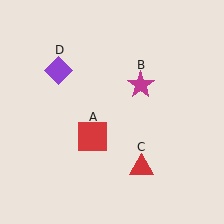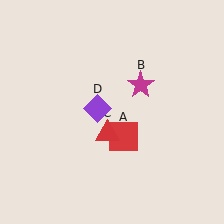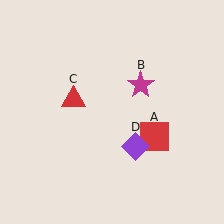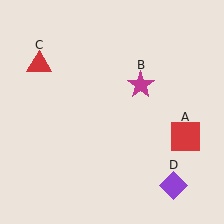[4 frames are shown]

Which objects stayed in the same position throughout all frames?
Magenta star (object B) remained stationary.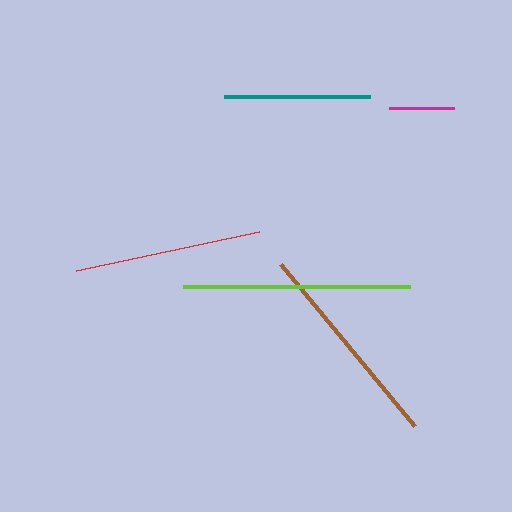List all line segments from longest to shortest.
From longest to shortest: lime, brown, red, teal, magenta.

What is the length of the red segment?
The red segment is approximately 188 pixels long.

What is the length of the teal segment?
The teal segment is approximately 146 pixels long.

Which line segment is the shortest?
The magenta line is the shortest at approximately 65 pixels.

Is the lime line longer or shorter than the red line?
The lime line is longer than the red line.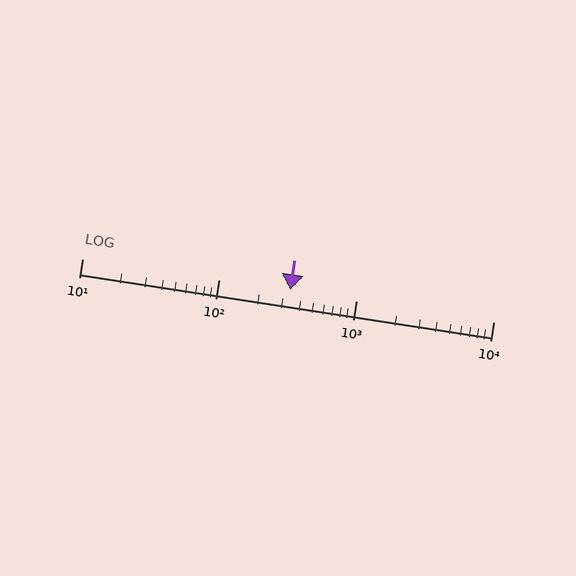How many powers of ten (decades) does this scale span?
The scale spans 3 decades, from 10 to 10000.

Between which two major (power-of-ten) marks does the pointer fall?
The pointer is between 100 and 1000.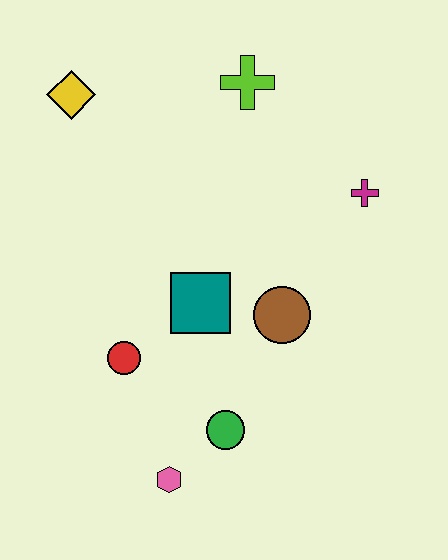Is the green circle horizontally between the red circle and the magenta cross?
Yes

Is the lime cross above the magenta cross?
Yes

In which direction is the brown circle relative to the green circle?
The brown circle is above the green circle.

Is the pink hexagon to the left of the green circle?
Yes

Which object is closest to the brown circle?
The teal square is closest to the brown circle.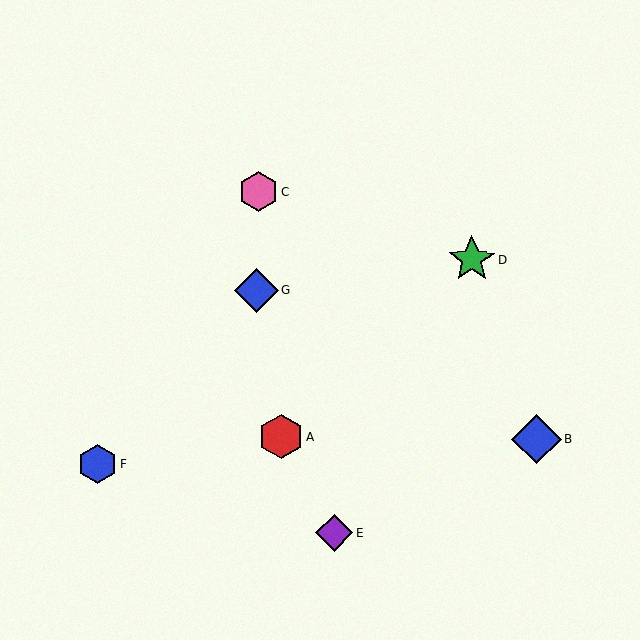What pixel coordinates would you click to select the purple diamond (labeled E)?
Click at (335, 533) to select the purple diamond E.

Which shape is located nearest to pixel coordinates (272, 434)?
The red hexagon (labeled A) at (281, 437) is nearest to that location.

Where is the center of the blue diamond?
The center of the blue diamond is at (536, 439).